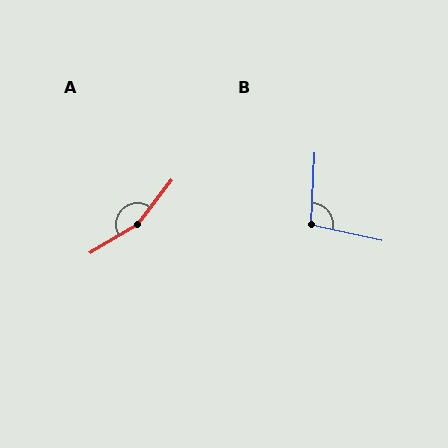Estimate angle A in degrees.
Approximately 159 degrees.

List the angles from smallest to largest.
B (99°), A (159°).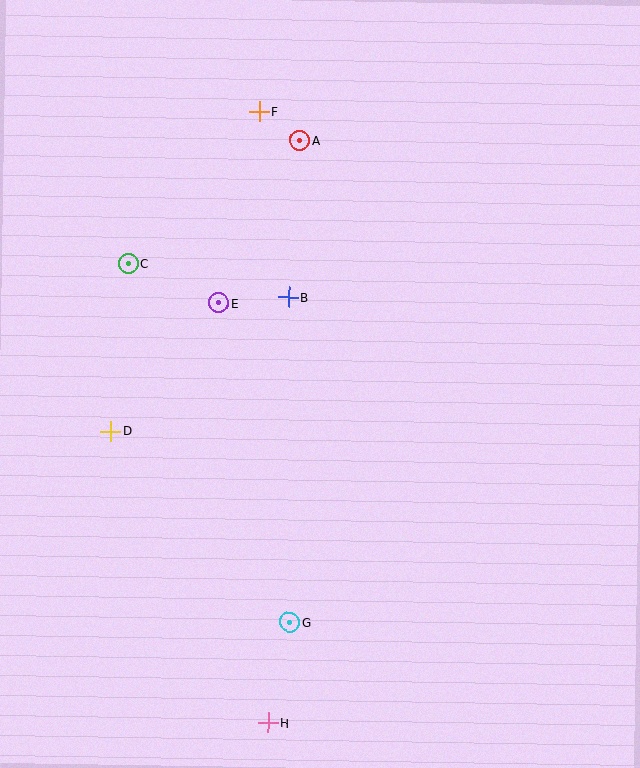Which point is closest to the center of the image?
Point B at (289, 297) is closest to the center.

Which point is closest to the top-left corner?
Point F is closest to the top-left corner.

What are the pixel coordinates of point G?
Point G is at (290, 622).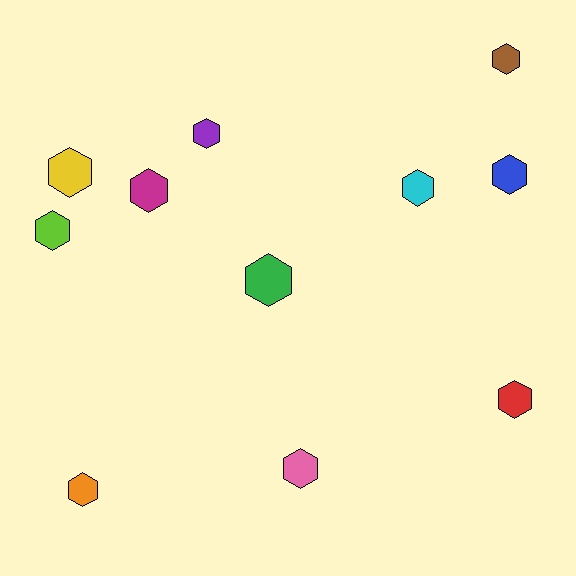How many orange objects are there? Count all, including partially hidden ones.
There is 1 orange object.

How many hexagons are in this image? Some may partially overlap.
There are 11 hexagons.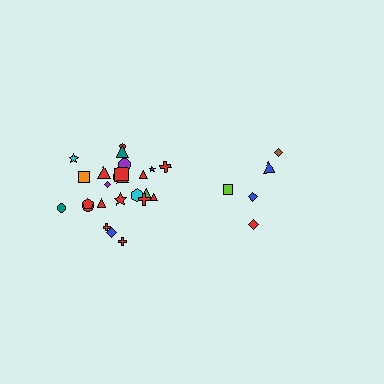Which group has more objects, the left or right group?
The left group.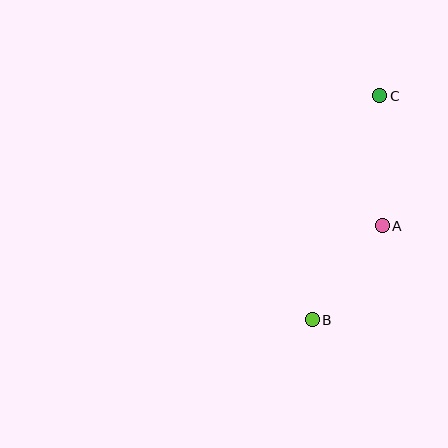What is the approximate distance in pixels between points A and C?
The distance between A and C is approximately 130 pixels.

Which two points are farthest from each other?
Points B and C are farthest from each other.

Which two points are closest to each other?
Points A and B are closest to each other.